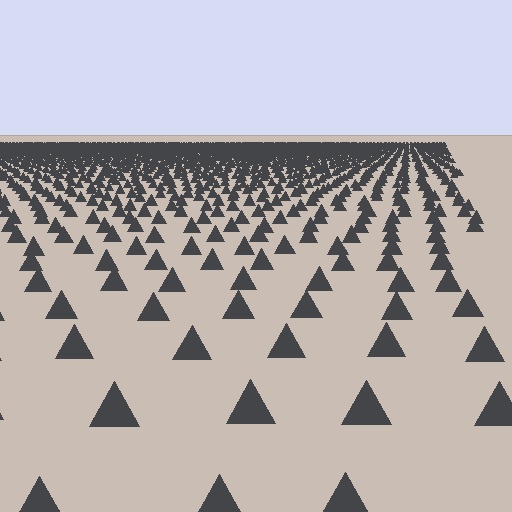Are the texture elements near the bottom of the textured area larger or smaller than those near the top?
Larger. Near the bottom, elements are closer to the viewer and appear at a bigger on-screen size.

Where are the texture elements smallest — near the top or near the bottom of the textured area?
Near the top.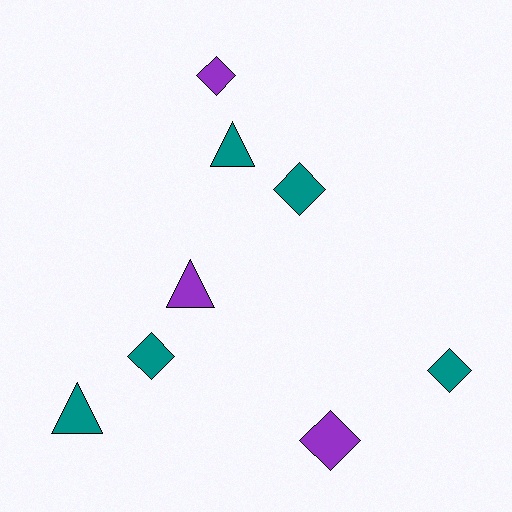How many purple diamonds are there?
There are 2 purple diamonds.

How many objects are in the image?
There are 8 objects.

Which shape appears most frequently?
Diamond, with 5 objects.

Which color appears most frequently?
Teal, with 5 objects.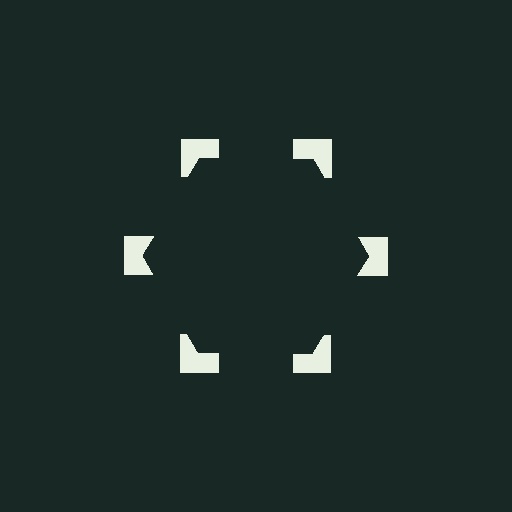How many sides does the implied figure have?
6 sides.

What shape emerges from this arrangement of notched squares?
An illusory hexagon — its edges are inferred from the aligned wedge cuts in the notched squares, not physically drawn.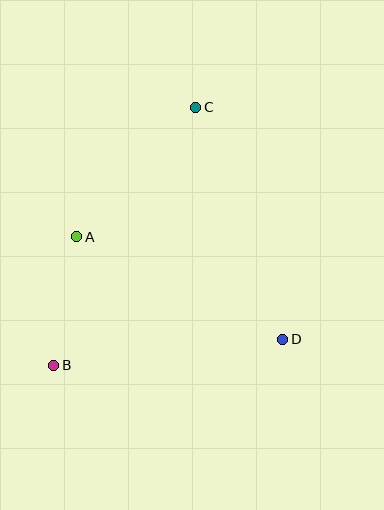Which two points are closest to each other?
Points A and B are closest to each other.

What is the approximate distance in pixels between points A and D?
The distance between A and D is approximately 230 pixels.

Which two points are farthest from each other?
Points B and C are farthest from each other.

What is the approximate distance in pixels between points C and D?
The distance between C and D is approximately 248 pixels.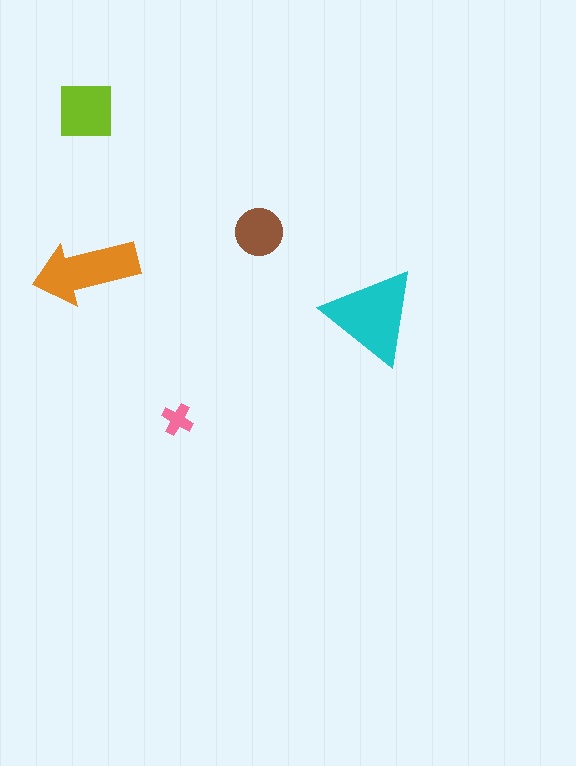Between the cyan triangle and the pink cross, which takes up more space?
The cyan triangle.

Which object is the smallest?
The pink cross.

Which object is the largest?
The cyan triangle.